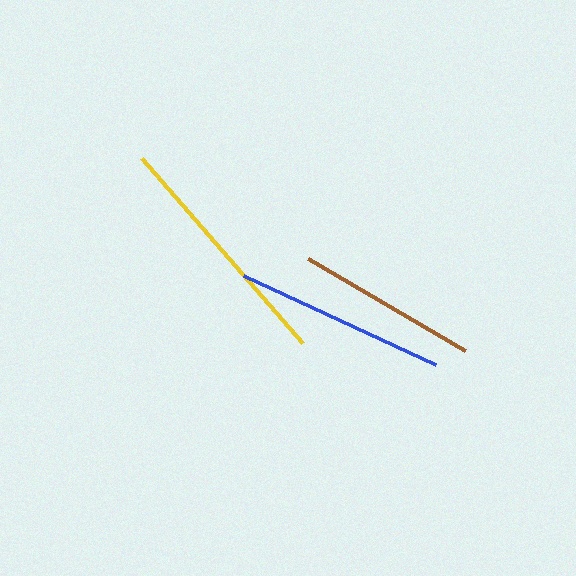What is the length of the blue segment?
The blue segment is approximately 211 pixels long.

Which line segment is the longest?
The yellow line is the longest at approximately 245 pixels.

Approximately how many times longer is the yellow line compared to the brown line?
The yellow line is approximately 1.3 times the length of the brown line.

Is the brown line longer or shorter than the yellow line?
The yellow line is longer than the brown line.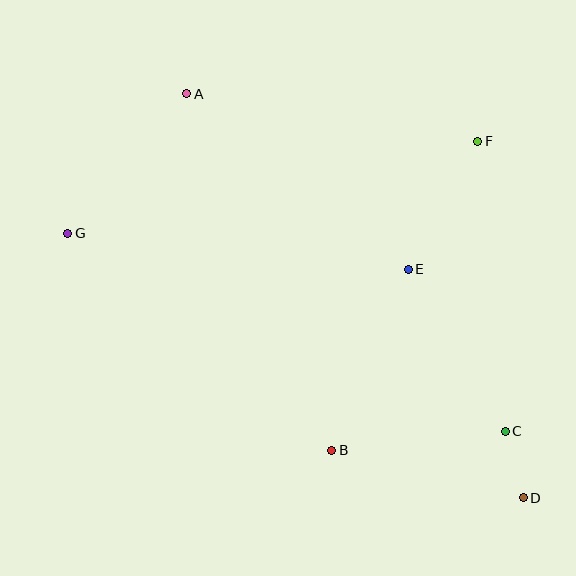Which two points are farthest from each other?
Points D and G are farthest from each other.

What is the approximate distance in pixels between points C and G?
The distance between C and G is approximately 480 pixels.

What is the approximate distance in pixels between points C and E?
The distance between C and E is approximately 189 pixels.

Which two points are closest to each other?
Points C and D are closest to each other.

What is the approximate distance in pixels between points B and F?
The distance between B and F is approximately 342 pixels.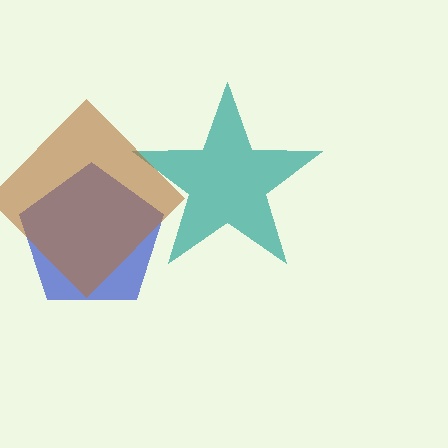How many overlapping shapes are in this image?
There are 3 overlapping shapes in the image.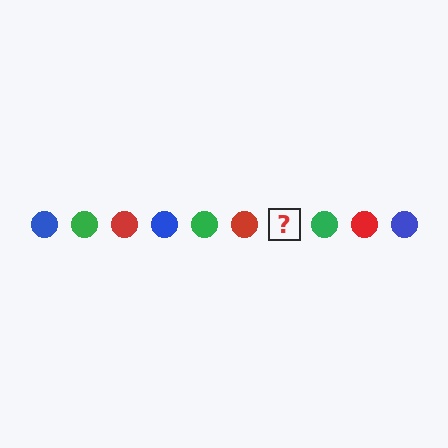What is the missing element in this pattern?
The missing element is a blue circle.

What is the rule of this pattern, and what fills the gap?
The rule is that the pattern cycles through blue, green, red circles. The gap should be filled with a blue circle.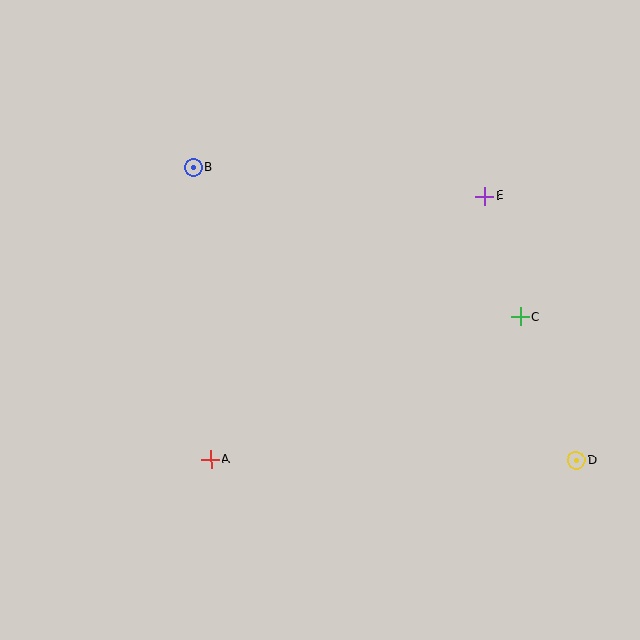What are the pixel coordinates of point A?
Point A is at (211, 460).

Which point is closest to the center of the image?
Point A at (211, 460) is closest to the center.